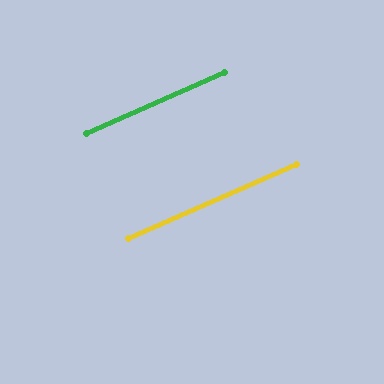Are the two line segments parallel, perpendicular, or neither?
Parallel — their directions differ by only 0.5°.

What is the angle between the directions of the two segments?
Approximately 0 degrees.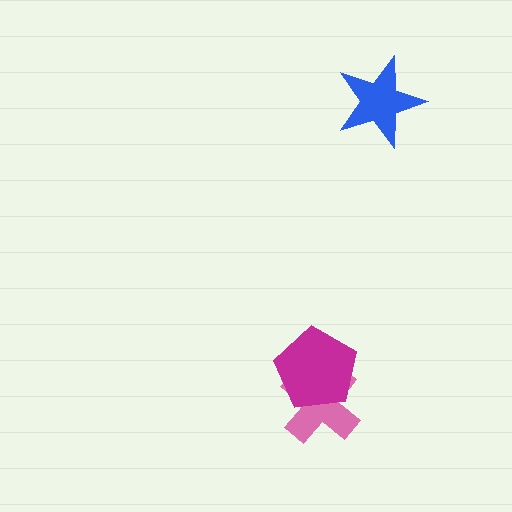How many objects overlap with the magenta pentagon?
1 object overlaps with the magenta pentagon.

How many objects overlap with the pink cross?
1 object overlaps with the pink cross.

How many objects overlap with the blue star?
0 objects overlap with the blue star.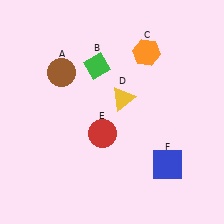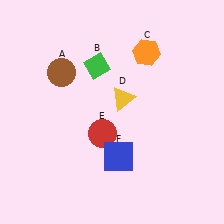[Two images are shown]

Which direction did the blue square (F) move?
The blue square (F) moved left.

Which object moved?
The blue square (F) moved left.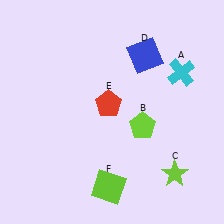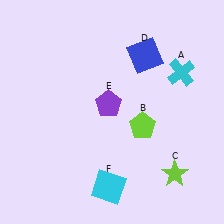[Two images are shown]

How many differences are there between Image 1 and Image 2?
There are 2 differences between the two images.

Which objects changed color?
E changed from red to purple. F changed from lime to cyan.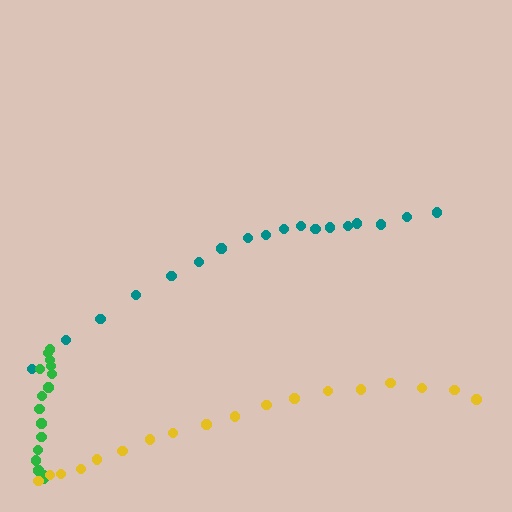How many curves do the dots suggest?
There are 3 distinct paths.